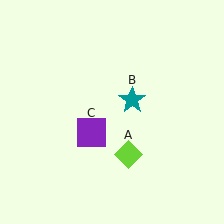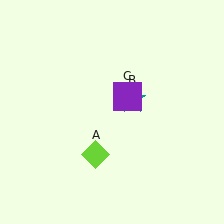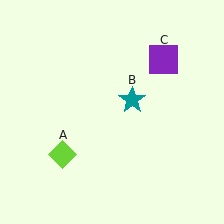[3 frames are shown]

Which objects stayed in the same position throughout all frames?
Teal star (object B) remained stationary.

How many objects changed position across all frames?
2 objects changed position: lime diamond (object A), purple square (object C).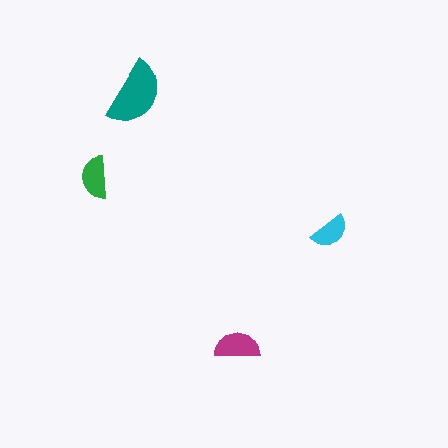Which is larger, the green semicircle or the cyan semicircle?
The green one.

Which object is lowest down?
The magenta semicircle is bottommost.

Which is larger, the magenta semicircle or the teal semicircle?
The teal one.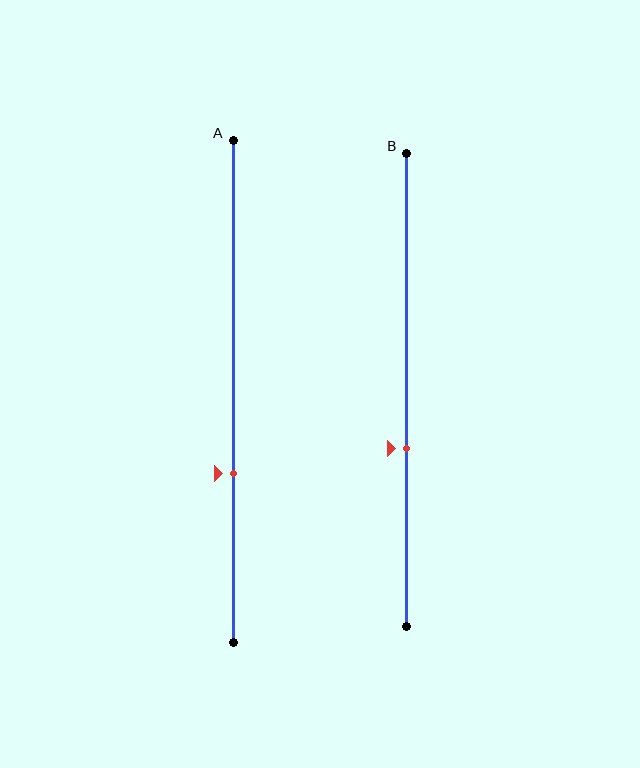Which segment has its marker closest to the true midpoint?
Segment B has its marker closest to the true midpoint.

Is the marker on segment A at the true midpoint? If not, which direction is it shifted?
No, the marker on segment A is shifted downward by about 16% of the segment length.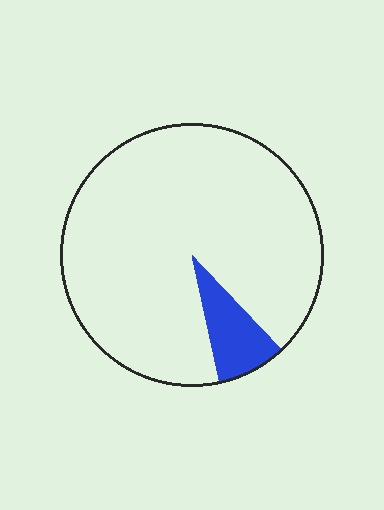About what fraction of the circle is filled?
About one tenth (1/10).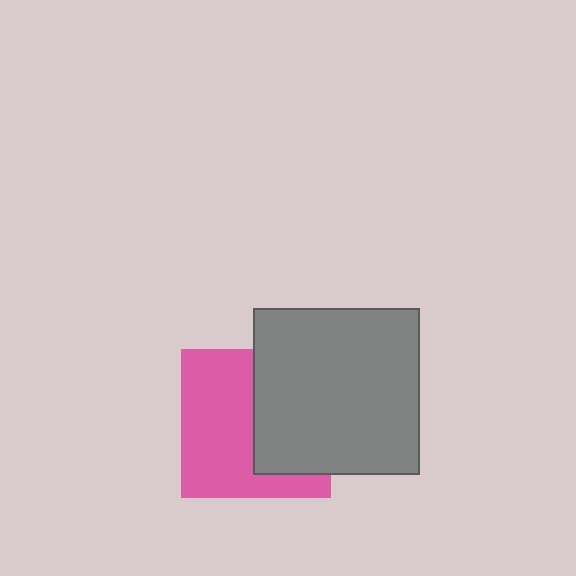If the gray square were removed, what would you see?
You would see the complete pink square.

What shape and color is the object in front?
The object in front is a gray square.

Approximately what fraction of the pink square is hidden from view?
Roughly 44% of the pink square is hidden behind the gray square.